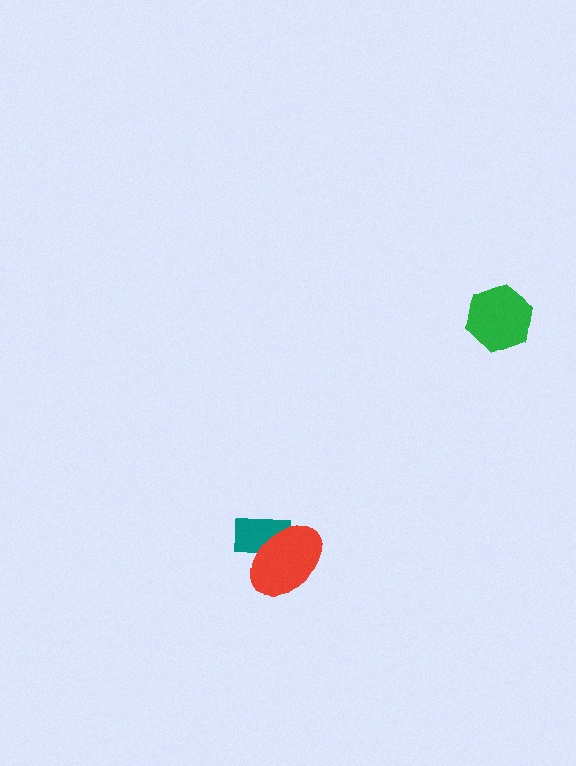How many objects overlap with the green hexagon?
0 objects overlap with the green hexagon.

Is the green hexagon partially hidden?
No, no other shape covers it.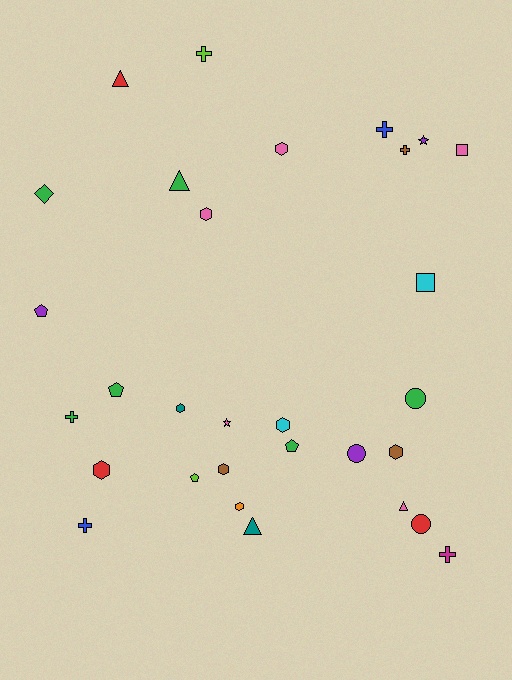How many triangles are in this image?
There are 4 triangles.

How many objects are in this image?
There are 30 objects.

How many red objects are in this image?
There are 3 red objects.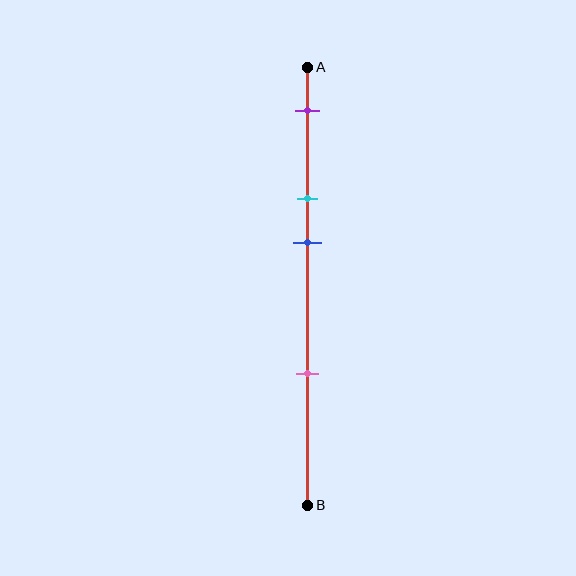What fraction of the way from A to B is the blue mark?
The blue mark is approximately 40% (0.4) of the way from A to B.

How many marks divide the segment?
There are 4 marks dividing the segment.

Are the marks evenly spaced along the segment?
No, the marks are not evenly spaced.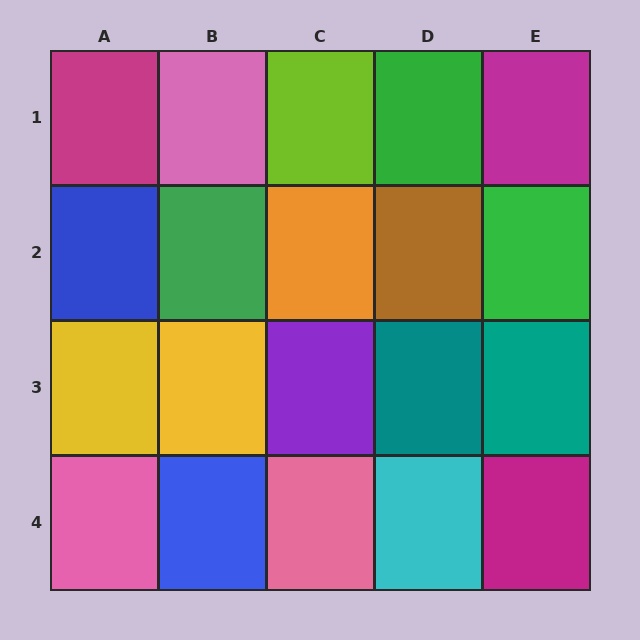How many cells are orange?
1 cell is orange.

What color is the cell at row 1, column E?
Magenta.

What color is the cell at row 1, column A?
Magenta.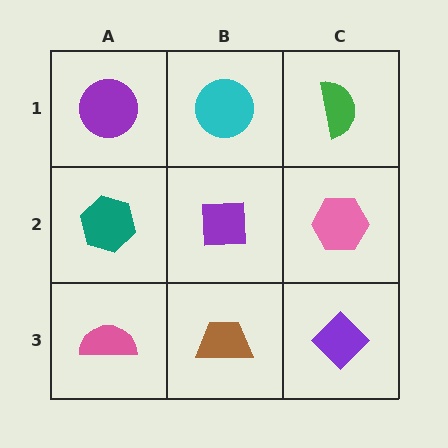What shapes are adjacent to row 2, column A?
A purple circle (row 1, column A), a pink semicircle (row 3, column A), a purple square (row 2, column B).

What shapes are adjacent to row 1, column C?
A pink hexagon (row 2, column C), a cyan circle (row 1, column B).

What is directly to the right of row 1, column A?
A cyan circle.